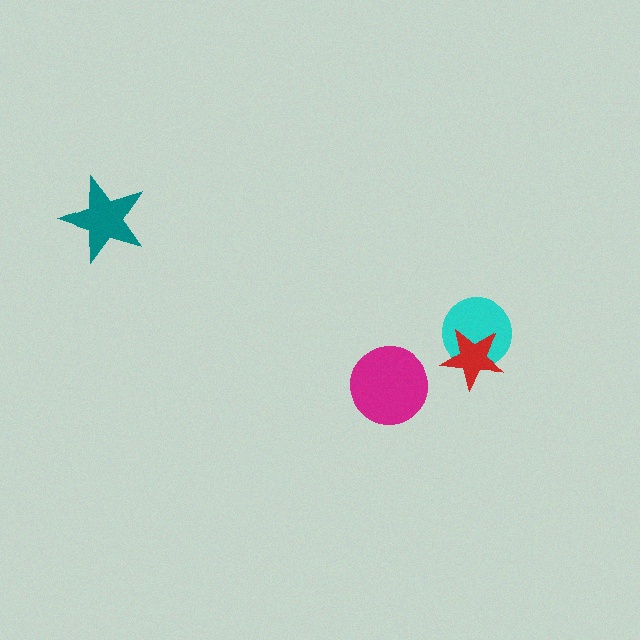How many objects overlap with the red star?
1 object overlaps with the red star.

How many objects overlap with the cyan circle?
1 object overlaps with the cyan circle.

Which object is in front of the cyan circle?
The red star is in front of the cyan circle.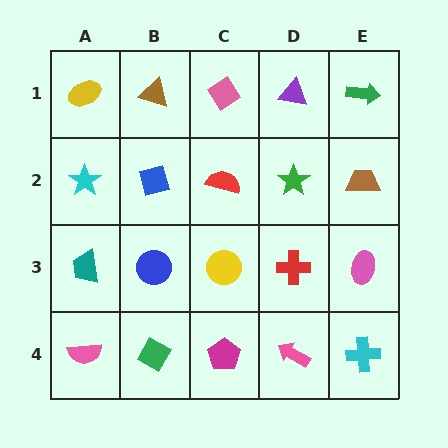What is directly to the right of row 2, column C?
A green star.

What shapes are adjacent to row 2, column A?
A yellow ellipse (row 1, column A), a teal trapezoid (row 3, column A), a blue diamond (row 2, column B).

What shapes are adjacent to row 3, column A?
A cyan star (row 2, column A), a pink semicircle (row 4, column A), a blue circle (row 3, column B).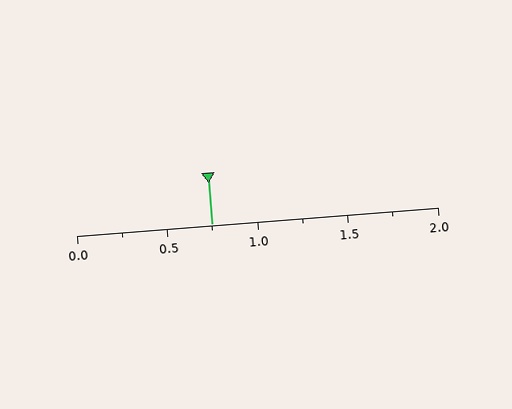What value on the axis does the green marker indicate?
The marker indicates approximately 0.75.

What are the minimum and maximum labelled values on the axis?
The axis runs from 0.0 to 2.0.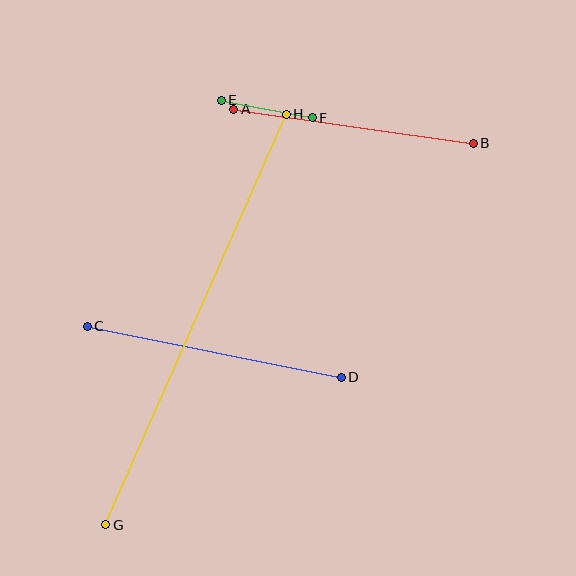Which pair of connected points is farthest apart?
Points G and H are farthest apart.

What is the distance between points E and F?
The distance is approximately 93 pixels.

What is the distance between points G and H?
The distance is approximately 449 pixels.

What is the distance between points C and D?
The distance is approximately 259 pixels.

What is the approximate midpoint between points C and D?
The midpoint is at approximately (214, 352) pixels.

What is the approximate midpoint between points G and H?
The midpoint is at approximately (196, 320) pixels.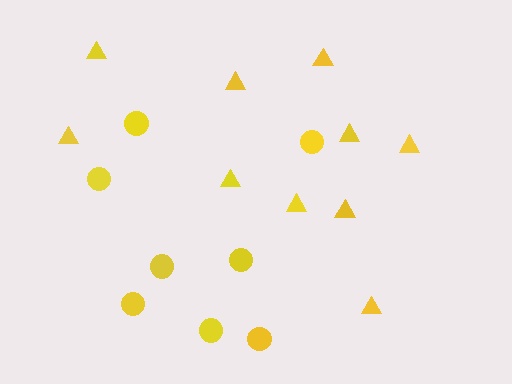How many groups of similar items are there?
There are 2 groups: one group of triangles (10) and one group of circles (8).